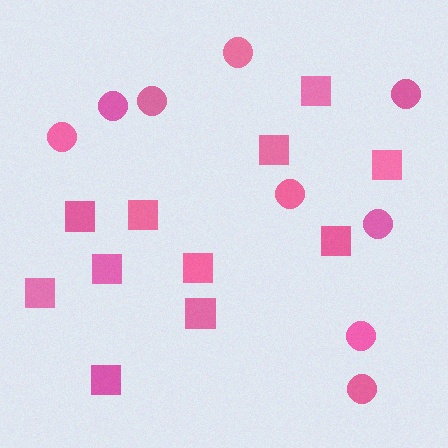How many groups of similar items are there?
There are 2 groups: one group of circles (9) and one group of squares (11).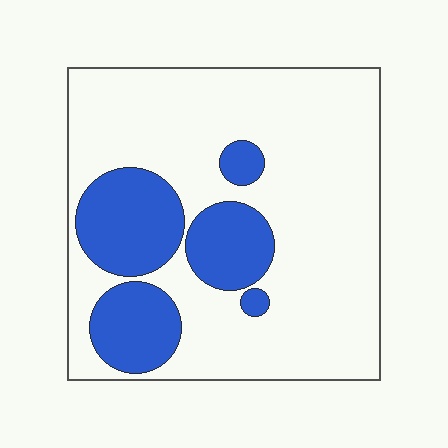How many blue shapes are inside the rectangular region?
5.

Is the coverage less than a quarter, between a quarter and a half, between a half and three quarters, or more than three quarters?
Between a quarter and a half.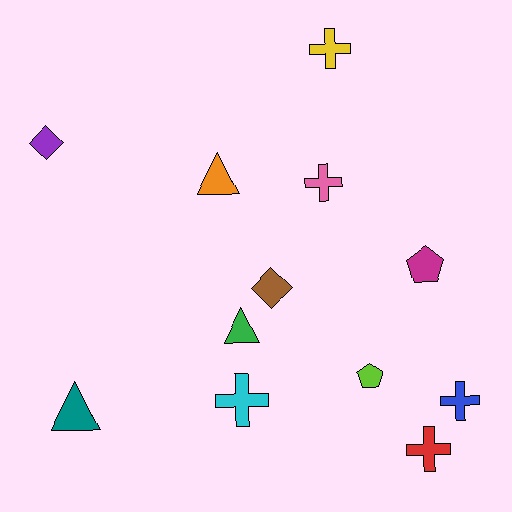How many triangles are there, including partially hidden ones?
There are 3 triangles.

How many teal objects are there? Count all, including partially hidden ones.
There is 1 teal object.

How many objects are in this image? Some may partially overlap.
There are 12 objects.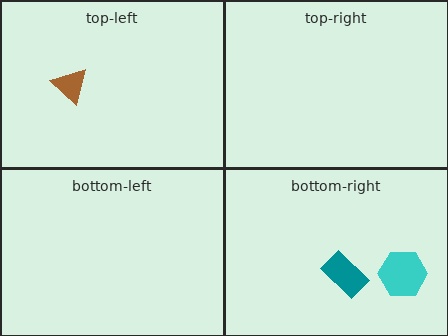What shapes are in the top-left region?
The brown triangle.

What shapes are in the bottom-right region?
The teal rectangle, the cyan hexagon.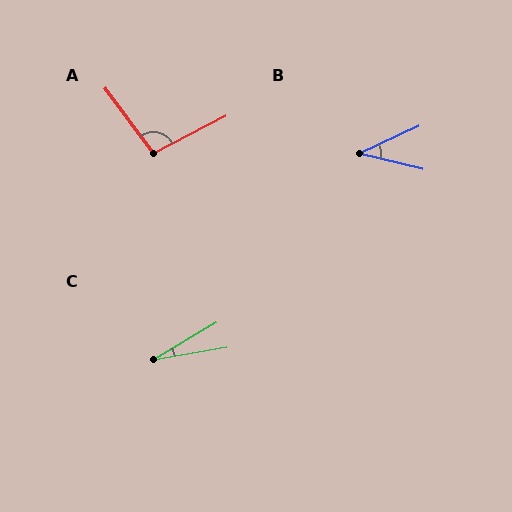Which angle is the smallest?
C, at approximately 21 degrees.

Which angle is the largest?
A, at approximately 99 degrees.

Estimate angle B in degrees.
Approximately 39 degrees.